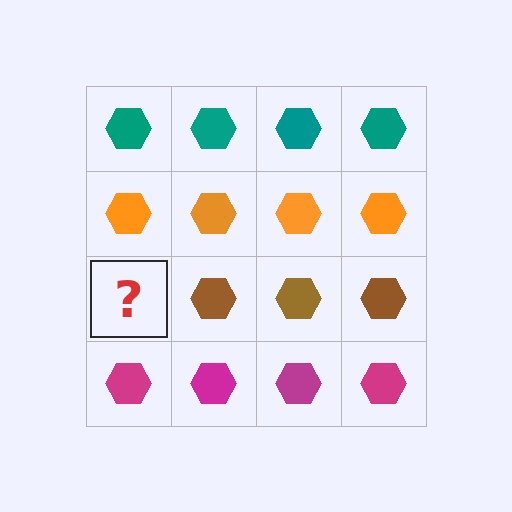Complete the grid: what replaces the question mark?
The question mark should be replaced with a brown hexagon.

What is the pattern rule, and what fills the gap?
The rule is that each row has a consistent color. The gap should be filled with a brown hexagon.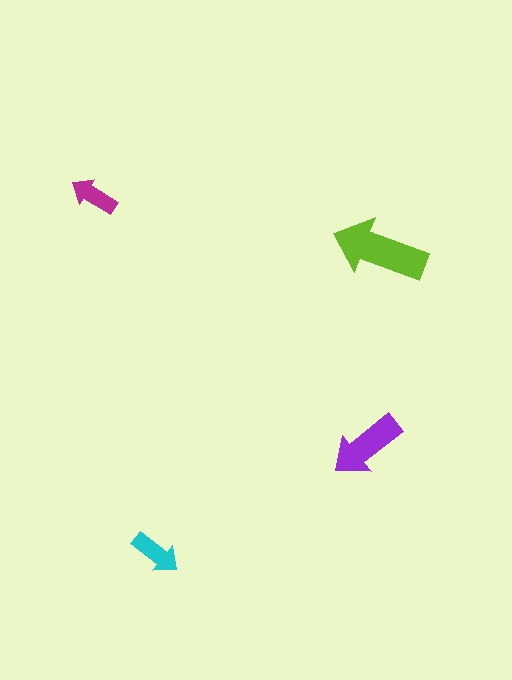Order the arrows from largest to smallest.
the lime one, the purple one, the cyan one, the magenta one.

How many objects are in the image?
There are 4 objects in the image.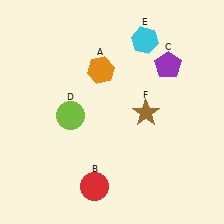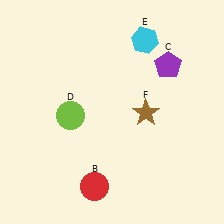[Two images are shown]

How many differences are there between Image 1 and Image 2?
There is 1 difference between the two images.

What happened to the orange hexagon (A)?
The orange hexagon (A) was removed in Image 2. It was in the top-left area of Image 1.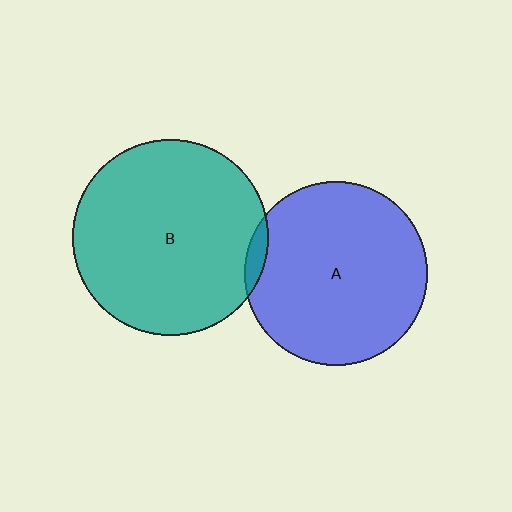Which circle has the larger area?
Circle B (teal).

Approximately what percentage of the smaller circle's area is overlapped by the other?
Approximately 5%.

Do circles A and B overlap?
Yes.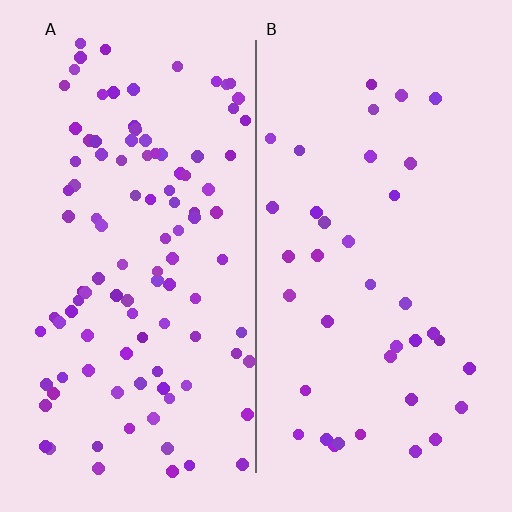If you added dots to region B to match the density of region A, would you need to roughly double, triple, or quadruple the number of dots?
Approximately triple.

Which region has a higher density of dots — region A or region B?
A (the left).